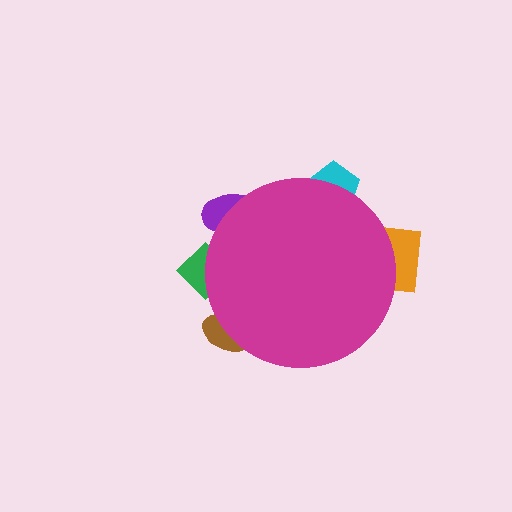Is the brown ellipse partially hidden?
Yes, the brown ellipse is partially hidden behind the magenta circle.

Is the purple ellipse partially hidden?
Yes, the purple ellipse is partially hidden behind the magenta circle.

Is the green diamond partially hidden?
Yes, the green diamond is partially hidden behind the magenta circle.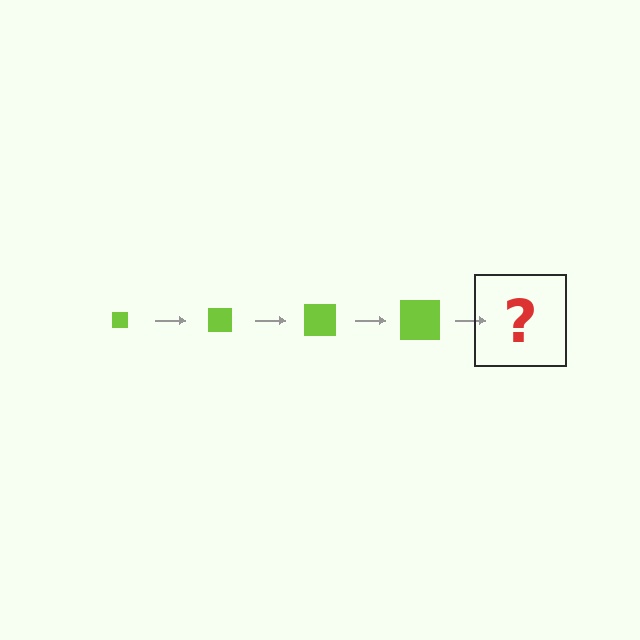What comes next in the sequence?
The next element should be a lime square, larger than the previous one.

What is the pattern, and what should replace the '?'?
The pattern is that the square gets progressively larger each step. The '?' should be a lime square, larger than the previous one.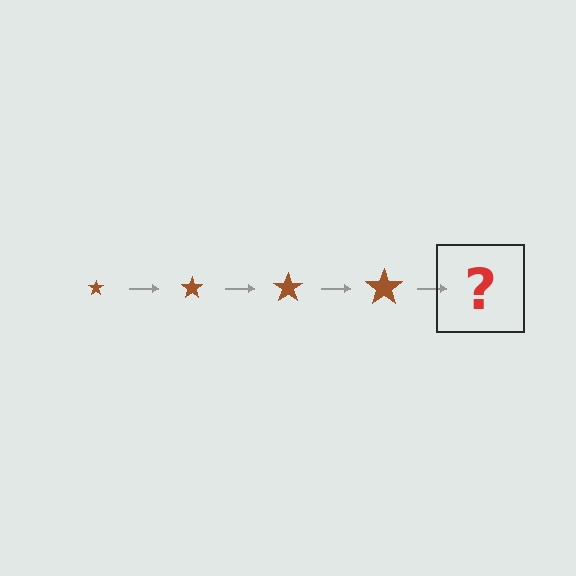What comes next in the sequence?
The next element should be a brown star, larger than the previous one.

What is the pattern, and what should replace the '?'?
The pattern is that the star gets progressively larger each step. The '?' should be a brown star, larger than the previous one.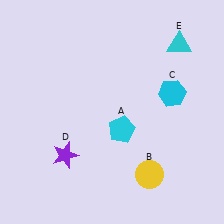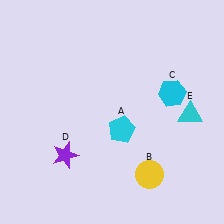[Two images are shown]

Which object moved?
The cyan triangle (E) moved down.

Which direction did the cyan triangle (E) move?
The cyan triangle (E) moved down.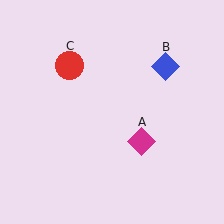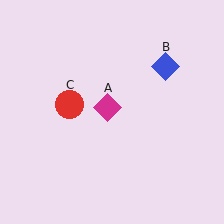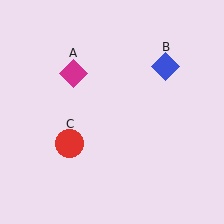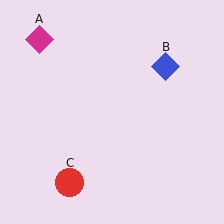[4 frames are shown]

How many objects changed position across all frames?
2 objects changed position: magenta diamond (object A), red circle (object C).